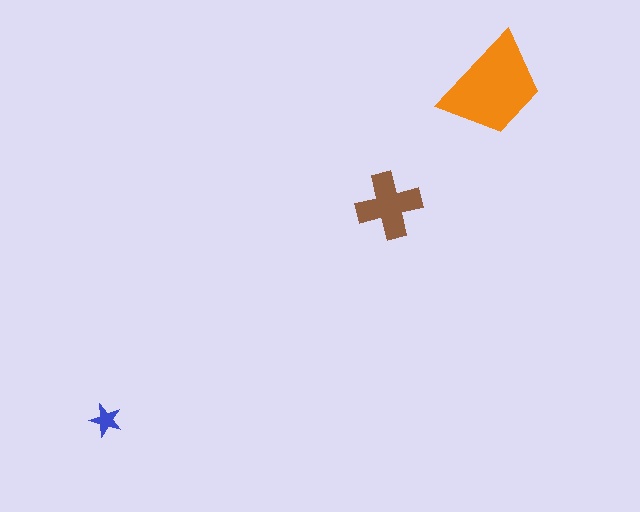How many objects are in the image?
There are 3 objects in the image.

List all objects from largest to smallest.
The orange trapezoid, the brown cross, the blue star.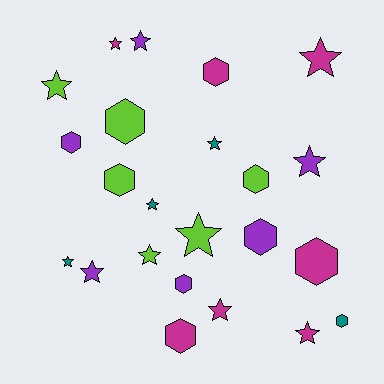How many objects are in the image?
There are 23 objects.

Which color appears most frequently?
Magenta, with 7 objects.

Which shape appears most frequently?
Star, with 13 objects.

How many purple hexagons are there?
There are 3 purple hexagons.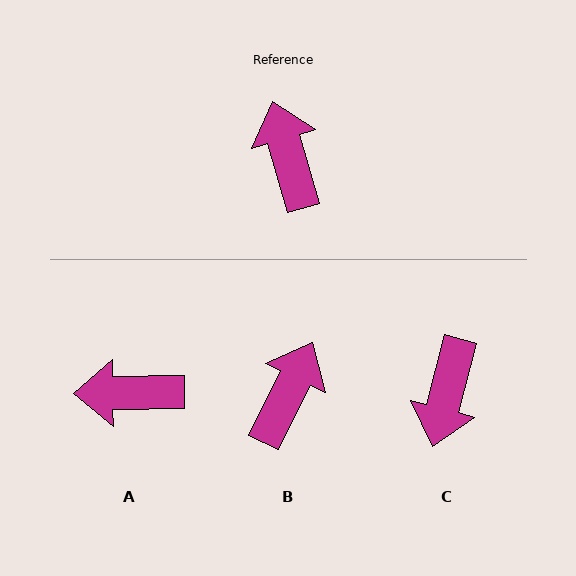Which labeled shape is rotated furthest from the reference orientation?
C, about 149 degrees away.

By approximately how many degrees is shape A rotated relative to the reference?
Approximately 74 degrees counter-clockwise.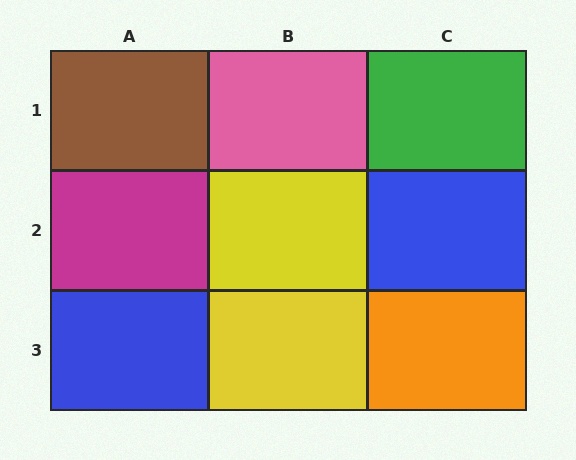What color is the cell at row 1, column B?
Pink.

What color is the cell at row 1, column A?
Brown.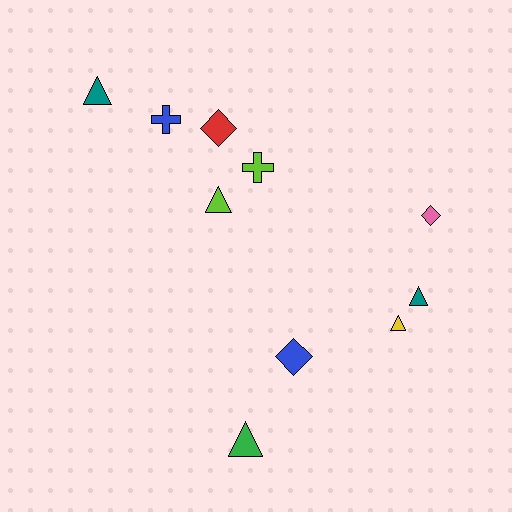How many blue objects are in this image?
There are 2 blue objects.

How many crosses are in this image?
There are 2 crosses.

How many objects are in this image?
There are 10 objects.